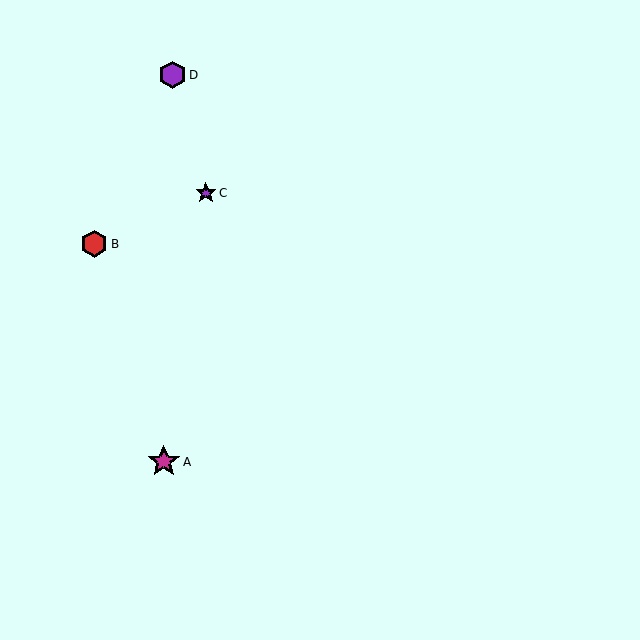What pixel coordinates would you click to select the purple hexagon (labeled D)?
Click at (172, 75) to select the purple hexagon D.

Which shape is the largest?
The magenta star (labeled A) is the largest.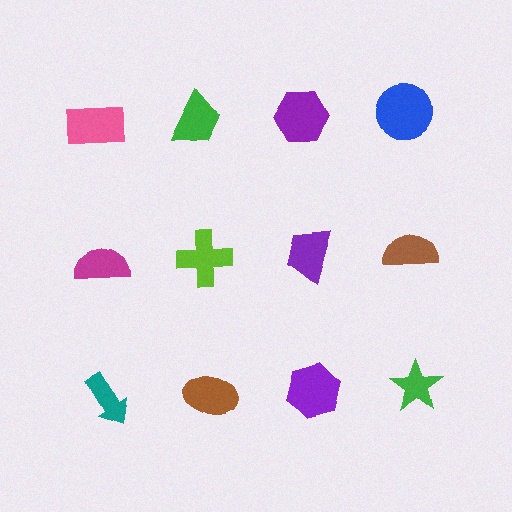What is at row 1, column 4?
A blue circle.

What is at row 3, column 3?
A purple hexagon.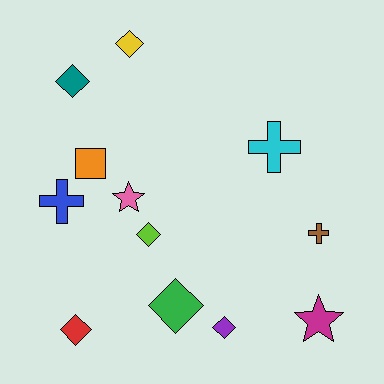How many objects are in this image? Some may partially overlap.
There are 12 objects.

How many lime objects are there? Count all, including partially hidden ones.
There is 1 lime object.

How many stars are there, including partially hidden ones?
There are 2 stars.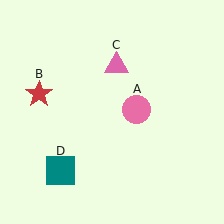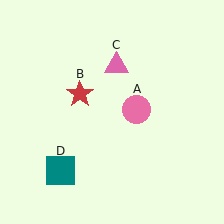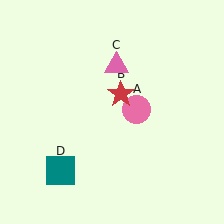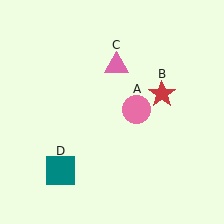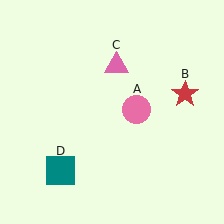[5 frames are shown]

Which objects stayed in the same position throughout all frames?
Pink circle (object A) and pink triangle (object C) and teal square (object D) remained stationary.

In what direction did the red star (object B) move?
The red star (object B) moved right.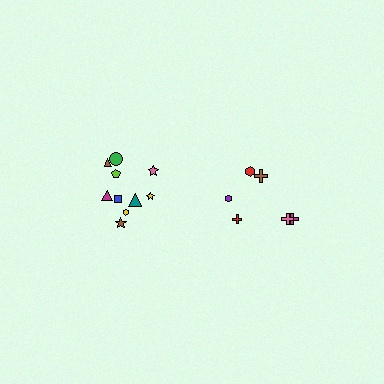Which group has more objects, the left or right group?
The left group.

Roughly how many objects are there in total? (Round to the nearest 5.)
Roughly 15 objects in total.